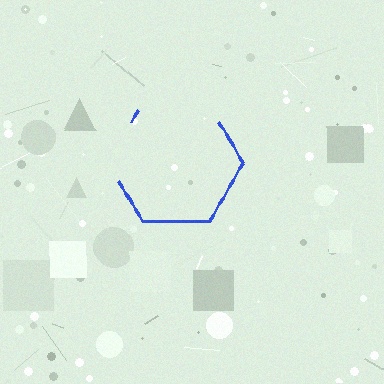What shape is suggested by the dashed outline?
The dashed outline suggests a hexagon.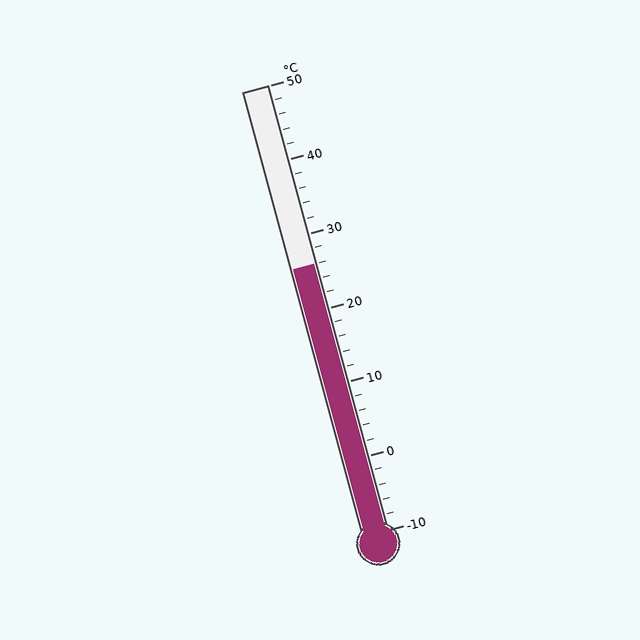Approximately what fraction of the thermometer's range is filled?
The thermometer is filled to approximately 60% of its range.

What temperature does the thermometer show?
The thermometer shows approximately 26°C.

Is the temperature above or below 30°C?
The temperature is below 30°C.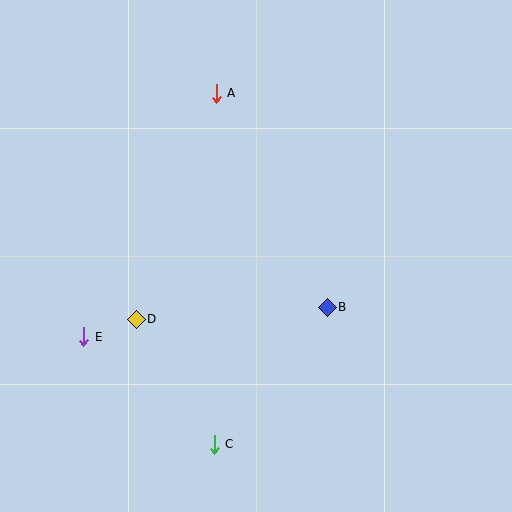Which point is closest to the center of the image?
Point B at (327, 307) is closest to the center.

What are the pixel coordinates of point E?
Point E is at (84, 337).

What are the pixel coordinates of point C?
Point C is at (214, 444).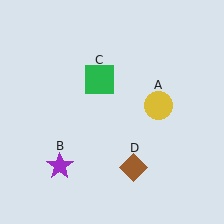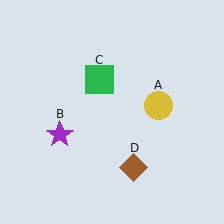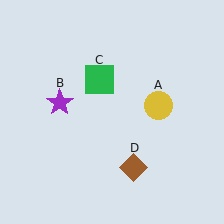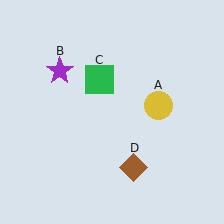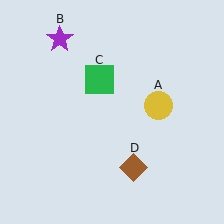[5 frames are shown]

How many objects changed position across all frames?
1 object changed position: purple star (object B).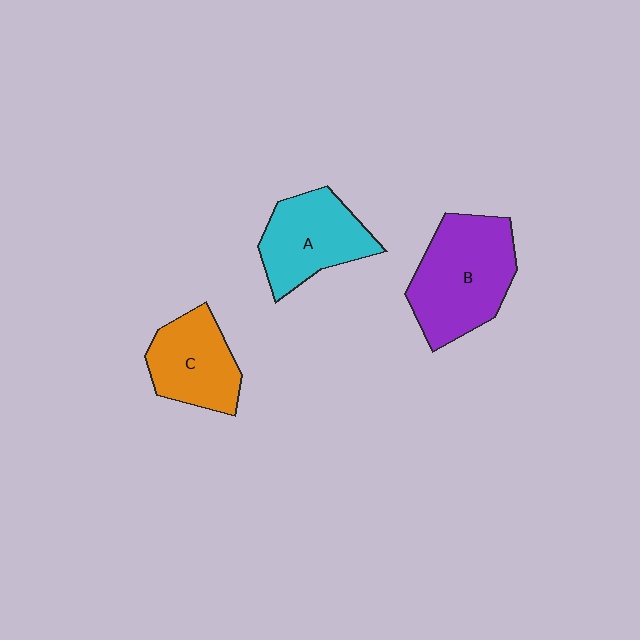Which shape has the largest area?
Shape B (purple).